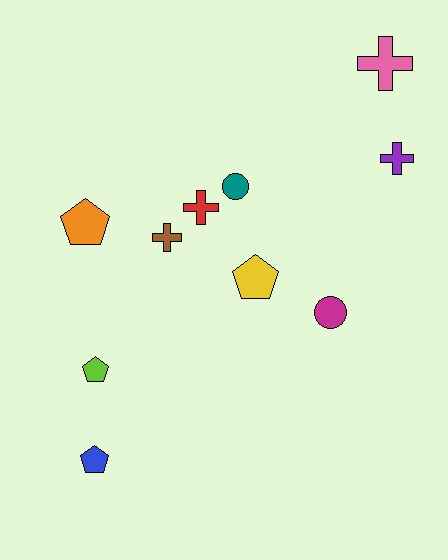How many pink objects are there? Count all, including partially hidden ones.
There is 1 pink object.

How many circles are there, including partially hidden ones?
There are 2 circles.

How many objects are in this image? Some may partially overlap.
There are 10 objects.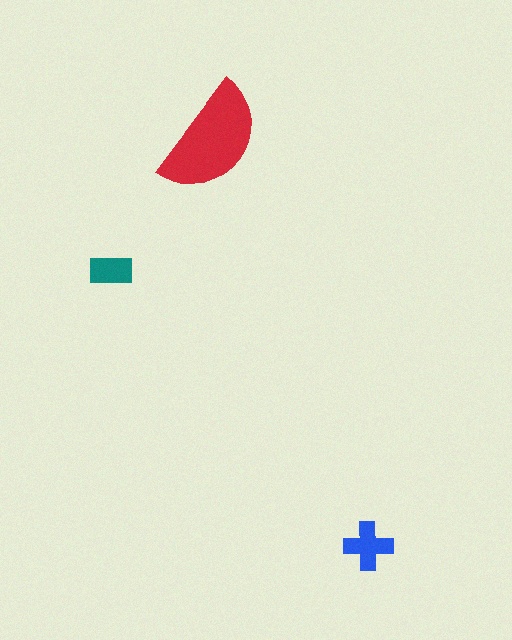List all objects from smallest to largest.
The teal rectangle, the blue cross, the red semicircle.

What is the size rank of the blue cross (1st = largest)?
2nd.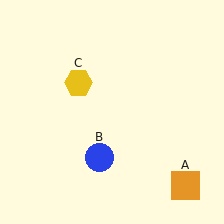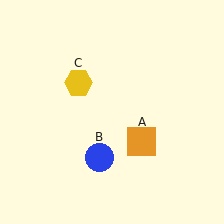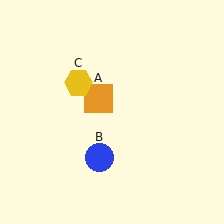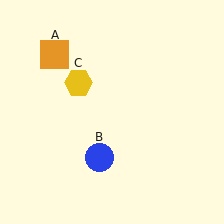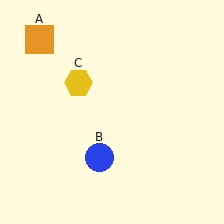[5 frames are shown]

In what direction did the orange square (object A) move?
The orange square (object A) moved up and to the left.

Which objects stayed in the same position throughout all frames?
Blue circle (object B) and yellow hexagon (object C) remained stationary.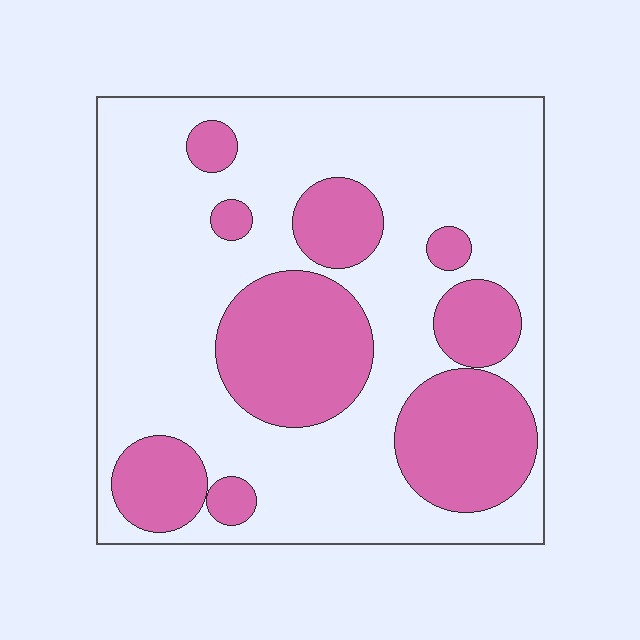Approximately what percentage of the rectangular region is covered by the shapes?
Approximately 30%.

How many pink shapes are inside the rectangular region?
9.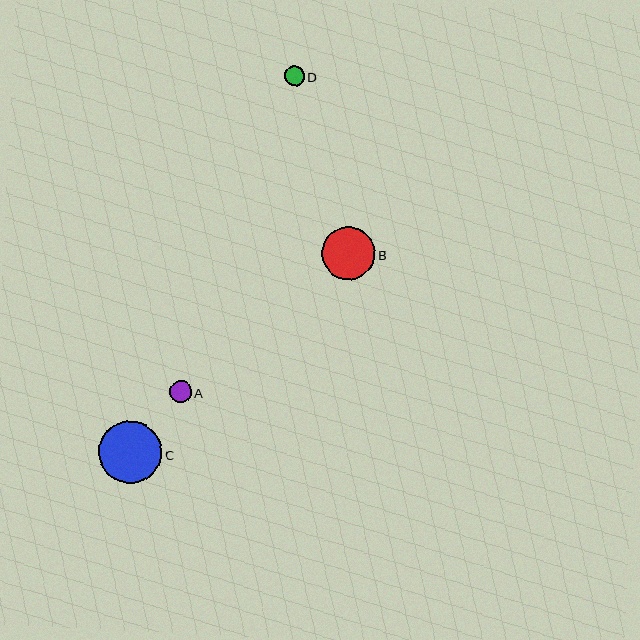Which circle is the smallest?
Circle D is the smallest with a size of approximately 20 pixels.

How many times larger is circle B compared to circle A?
Circle B is approximately 2.4 times the size of circle A.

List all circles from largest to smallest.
From largest to smallest: C, B, A, D.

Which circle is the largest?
Circle C is the largest with a size of approximately 63 pixels.